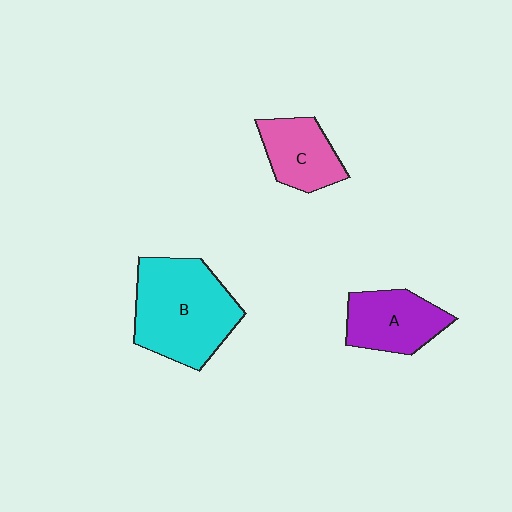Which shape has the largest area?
Shape B (cyan).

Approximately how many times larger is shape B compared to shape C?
Approximately 1.9 times.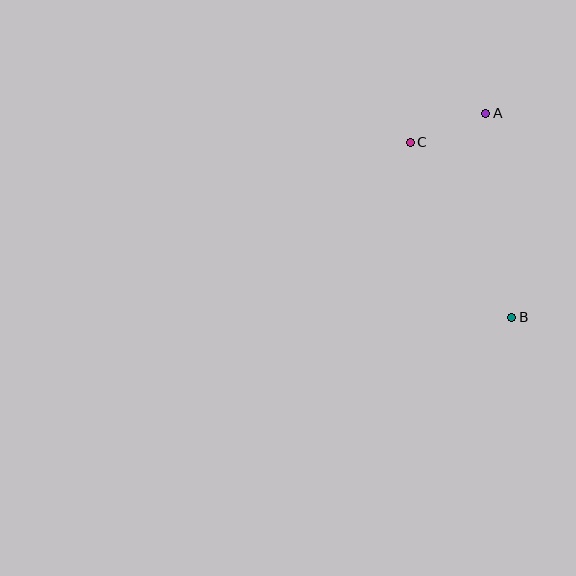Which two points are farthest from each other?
Points A and B are farthest from each other.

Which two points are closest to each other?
Points A and C are closest to each other.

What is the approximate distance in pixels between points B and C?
The distance between B and C is approximately 202 pixels.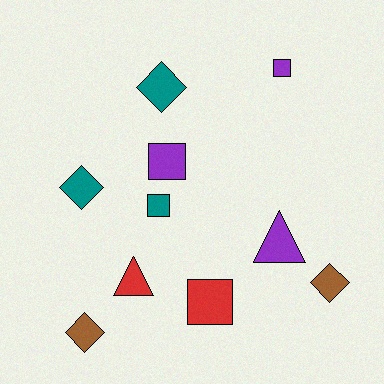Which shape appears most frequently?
Diamond, with 4 objects.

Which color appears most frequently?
Purple, with 3 objects.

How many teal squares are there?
There is 1 teal square.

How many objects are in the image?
There are 10 objects.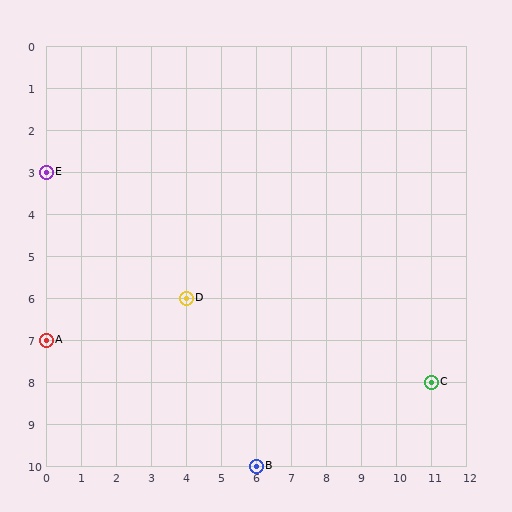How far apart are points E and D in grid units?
Points E and D are 4 columns and 3 rows apart (about 5.0 grid units diagonally).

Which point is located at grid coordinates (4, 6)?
Point D is at (4, 6).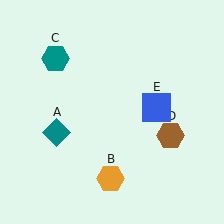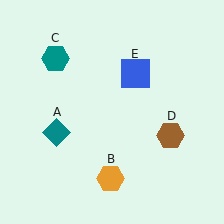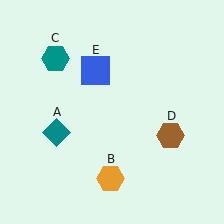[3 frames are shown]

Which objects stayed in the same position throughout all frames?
Teal diamond (object A) and orange hexagon (object B) and teal hexagon (object C) and brown hexagon (object D) remained stationary.